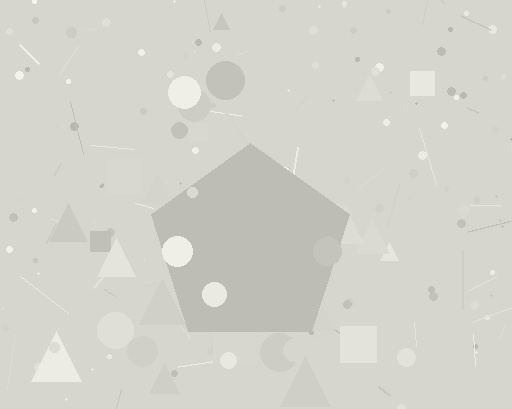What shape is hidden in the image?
A pentagon is hidden in the image.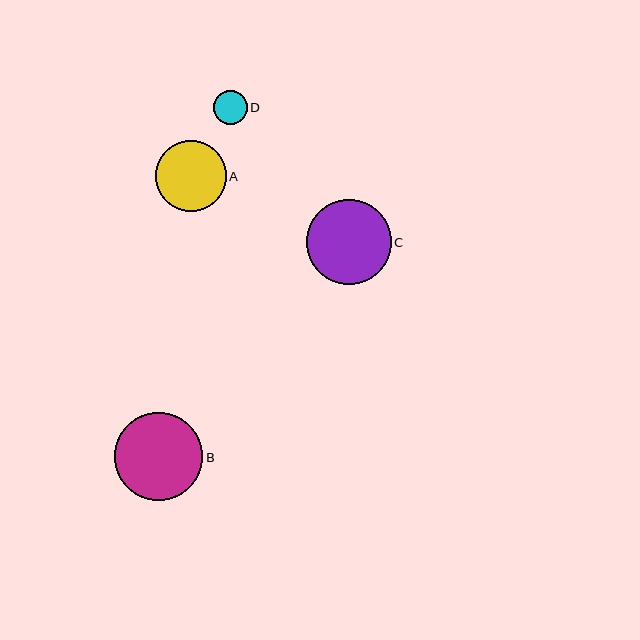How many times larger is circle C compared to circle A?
Circle C is approximately 1.2 times the size of circle A.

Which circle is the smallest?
Circle D is the smallest with a size of approximately 34 pixels.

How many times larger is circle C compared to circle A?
Circle C is approximately 1.2 times the size of circle A.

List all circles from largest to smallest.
From largest to smallest: B, C, A, D.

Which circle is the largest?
Circle B is the largest with a size of approximately 88 pixels.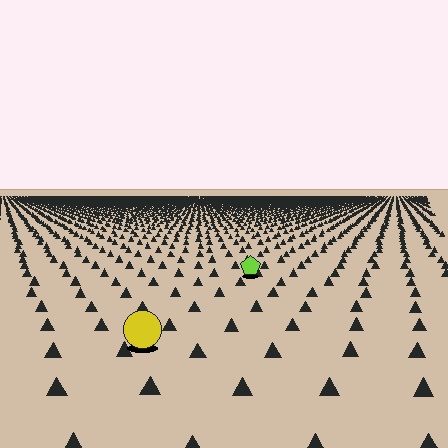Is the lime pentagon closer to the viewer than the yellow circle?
No. The yellow circle is closer — you can tell from the texture gradient: the ground texture is coarser near it.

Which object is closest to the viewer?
The yellow circle is closest. The texture marks near it are larger and more spread out.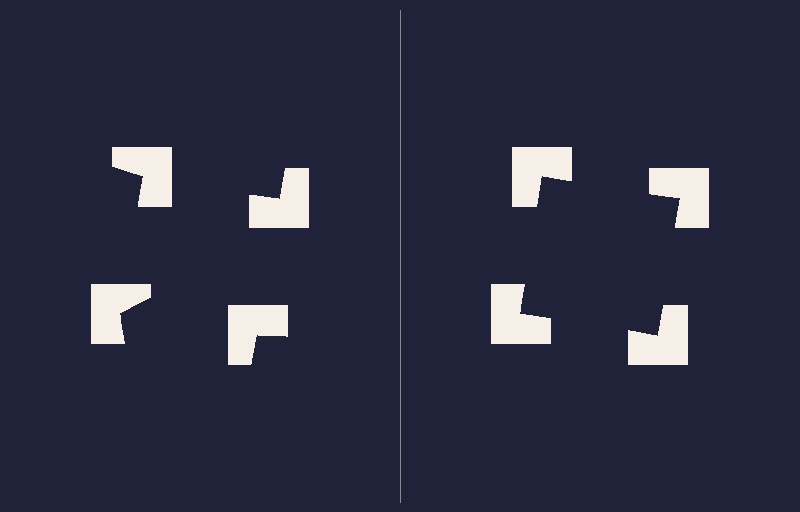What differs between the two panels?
The notched squares are positioned identically on both sides; only the wedge orientations differ. On the right they align to a square; on the left they are misaligned.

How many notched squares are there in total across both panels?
8 — 4 on each side.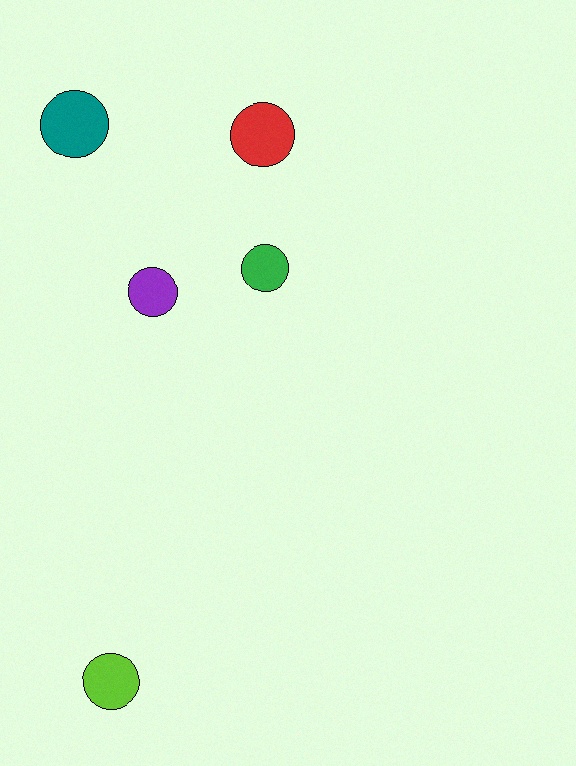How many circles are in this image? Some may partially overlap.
There are 5 circles.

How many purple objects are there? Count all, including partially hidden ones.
There is 1 purple object.